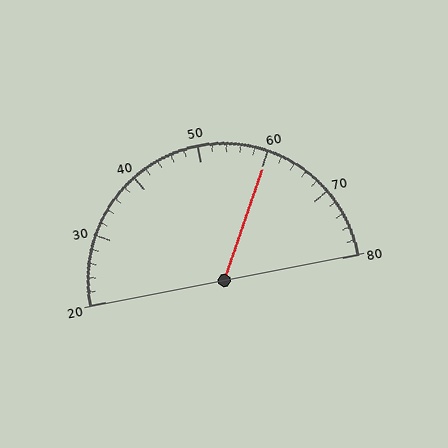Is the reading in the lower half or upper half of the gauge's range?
The reading is in the upper half of the range (20 to 80).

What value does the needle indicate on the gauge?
The needle indicates approximately 60.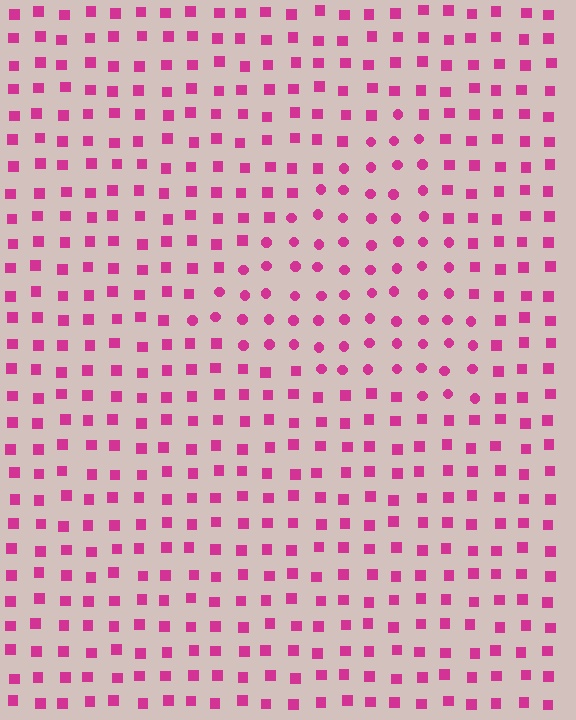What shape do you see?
I see a triangle.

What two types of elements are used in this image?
The image uses circles inside the triangle region and squares outside it.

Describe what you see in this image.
The image is filled with small magenta elements arranged in a uniform grid. A triangle-shaped region contains circles, while the surrounding area contains squares. The boundary is defined purely by the change in element shape.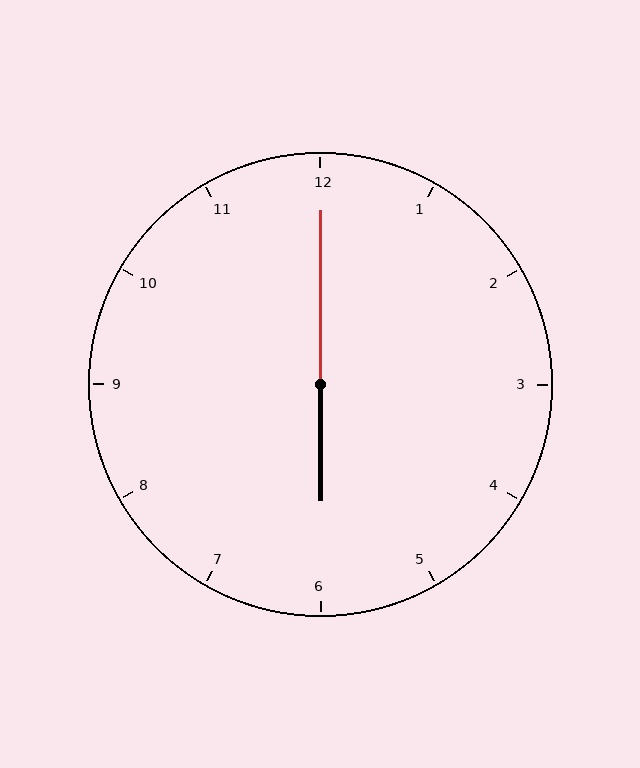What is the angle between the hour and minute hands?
Approximately 180 degrees.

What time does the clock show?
6:00.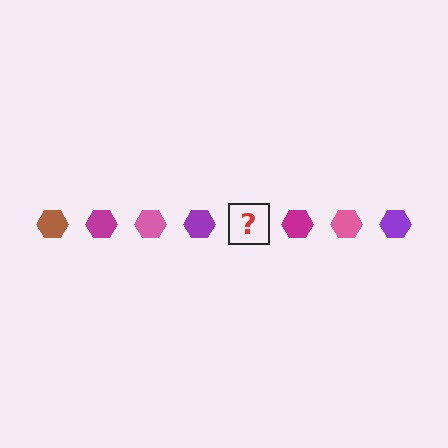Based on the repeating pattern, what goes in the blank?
The blank should be a brown hexagon.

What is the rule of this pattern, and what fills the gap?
The rule is that the pattern cycles through brown, magenta, pink, purple hexagons. The gap should be filled with a brown hexagon.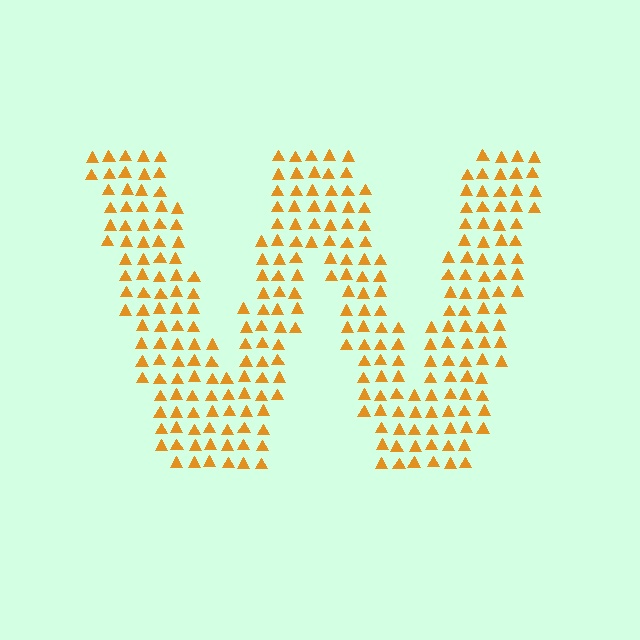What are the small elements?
The small elements are triangles.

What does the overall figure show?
The overall figure shows the letter W.